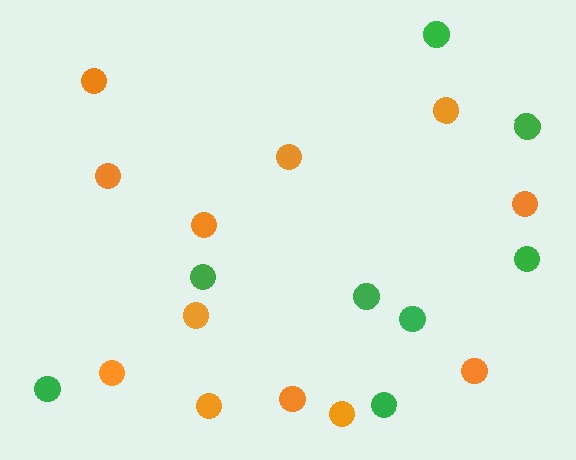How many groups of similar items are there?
There are 2 groups: one group of orange circles (12) and one group of green circles (8).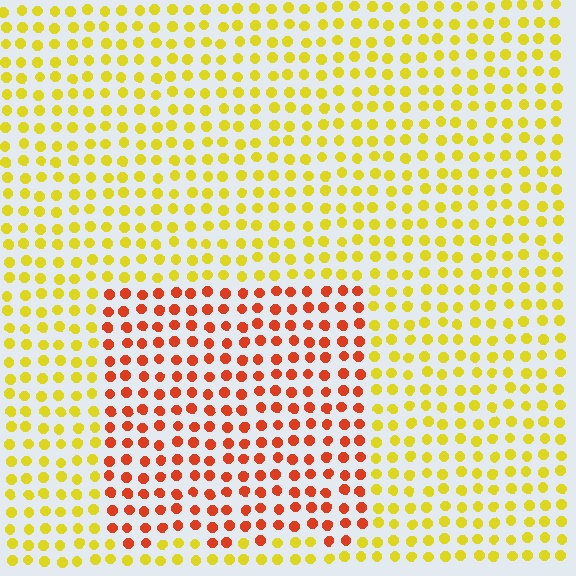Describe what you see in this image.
The image is filled with small yellow elements in a uniform arrangement. A rectangle-shaped region is visible where the elements are tinted to a slightly different hue, forming a subtle color boundary.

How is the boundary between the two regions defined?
The boundary is defined purely by a slight shift in hue (about 49 degrees). Spacing, size, and orientation are identical on both sides.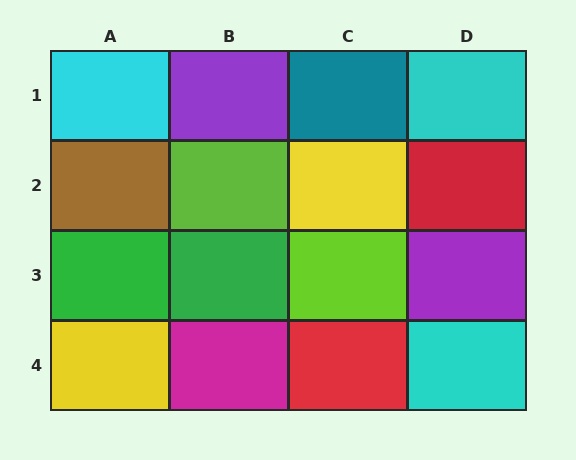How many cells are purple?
2 cells are purple.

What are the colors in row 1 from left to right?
Cyan, purple, teal, cyan.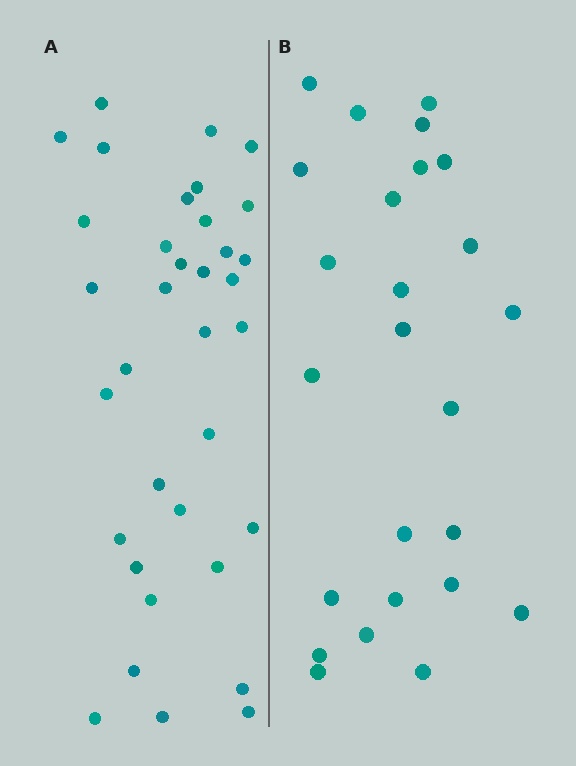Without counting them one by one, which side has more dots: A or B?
Region A (the left region) has more dots.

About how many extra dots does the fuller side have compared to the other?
Region A has roughly 10 or so more dots than region B.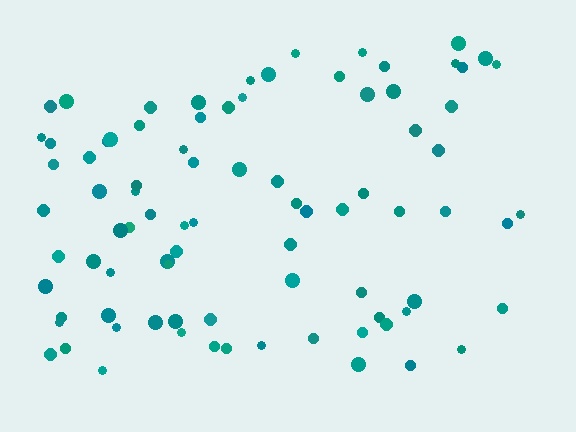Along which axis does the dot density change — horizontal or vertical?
Horizontal.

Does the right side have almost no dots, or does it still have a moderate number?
Still a moderate number, just noticeably fewer than the left.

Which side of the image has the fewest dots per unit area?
The right.